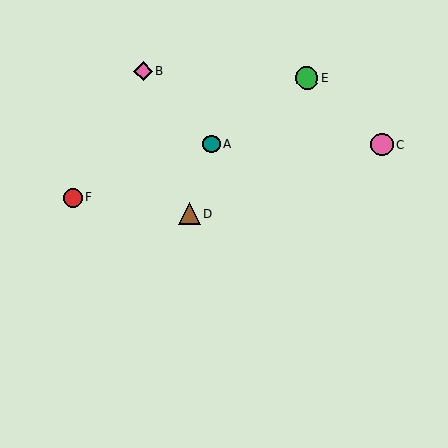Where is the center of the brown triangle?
The center of the brown triangle is at (189, 214).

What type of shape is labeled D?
Shape D is a brown triangle.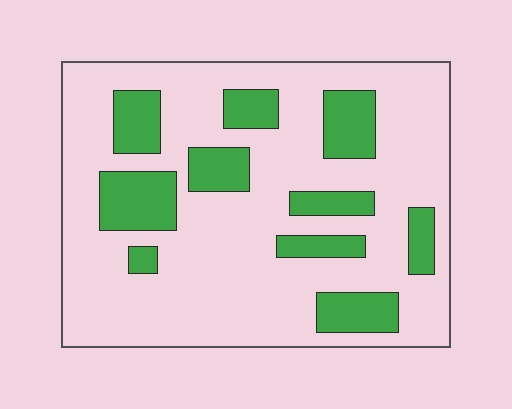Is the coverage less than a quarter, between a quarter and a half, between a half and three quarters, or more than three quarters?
Less than a quarter.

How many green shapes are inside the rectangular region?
10.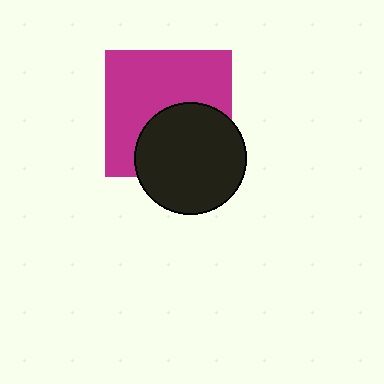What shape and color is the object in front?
The object in front is a black circle.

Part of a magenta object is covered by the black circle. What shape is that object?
It is a square.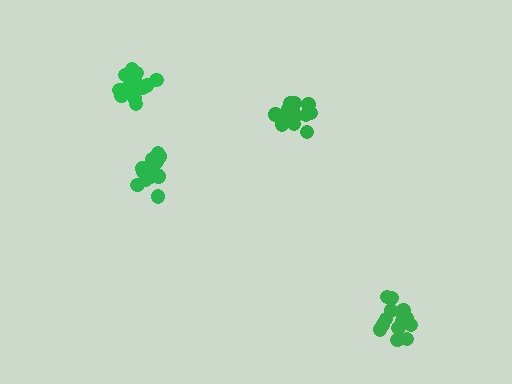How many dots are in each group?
Group 1: 17 dots, Group 2: 16 dots, Group 3: 17 dots, Group 4: 14 dots (64 total).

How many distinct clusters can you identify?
There are 4 distinct clusters.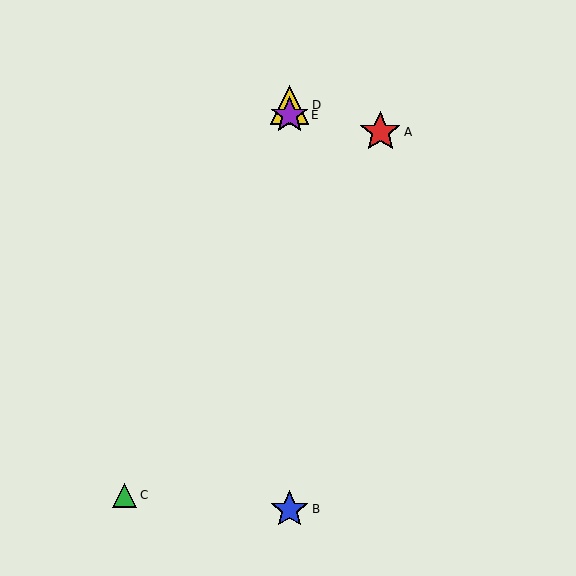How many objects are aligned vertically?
3 objects (B, D, E) are aligned vertically.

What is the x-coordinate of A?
Object A is at x≈380.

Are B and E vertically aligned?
Yes, both are at x≈289.